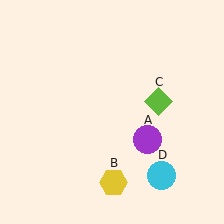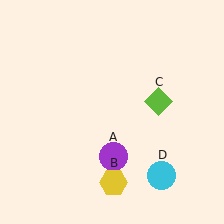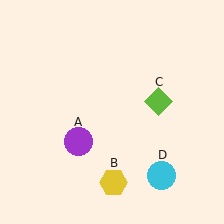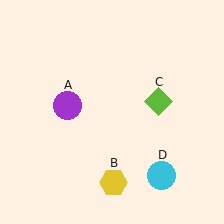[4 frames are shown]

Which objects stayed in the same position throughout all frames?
Yellow hexagon (object B) and lime diamond (object C) and cyan circle (object D) remained stationary.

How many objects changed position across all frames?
1 object changed position: purple circle (object A).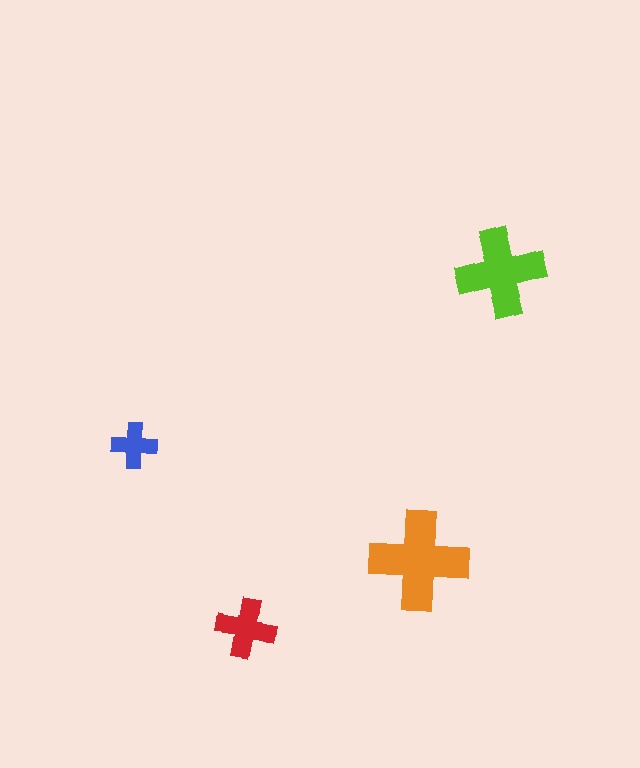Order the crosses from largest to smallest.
the orange one, the lime one, the red one, the blue one.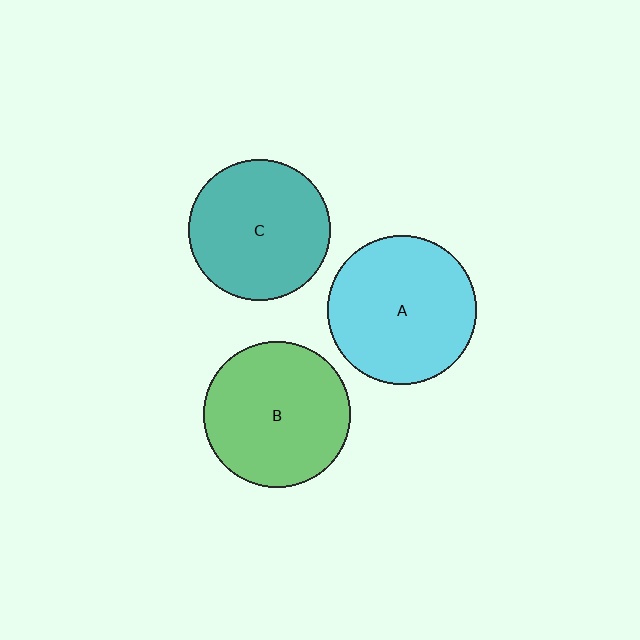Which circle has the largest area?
Circle A (cyan).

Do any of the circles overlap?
No, none of the circles overlap.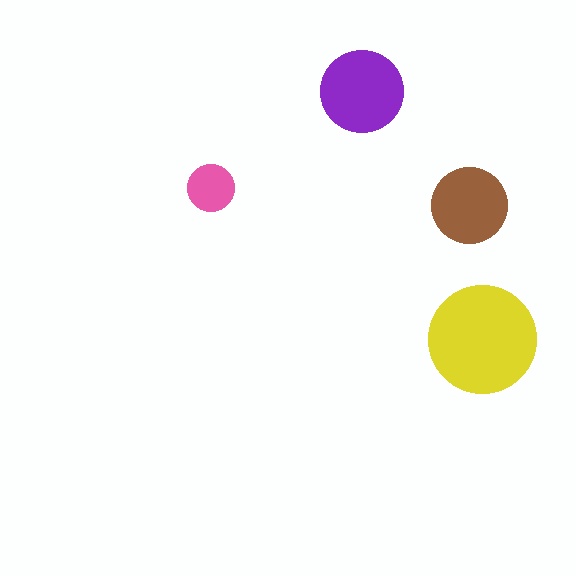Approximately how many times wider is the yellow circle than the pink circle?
About 2.5 times wider.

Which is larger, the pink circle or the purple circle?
The purple one.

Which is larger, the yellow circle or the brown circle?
The yellow one.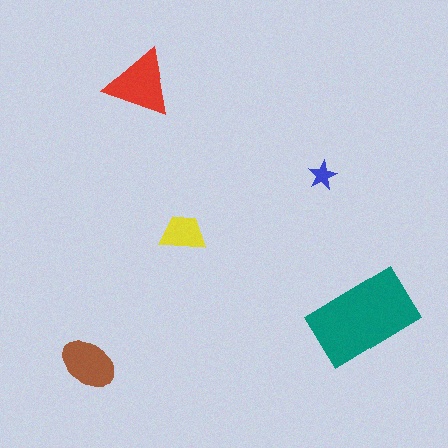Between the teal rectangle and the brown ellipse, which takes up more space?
The teal rectangle.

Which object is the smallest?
The blue star.